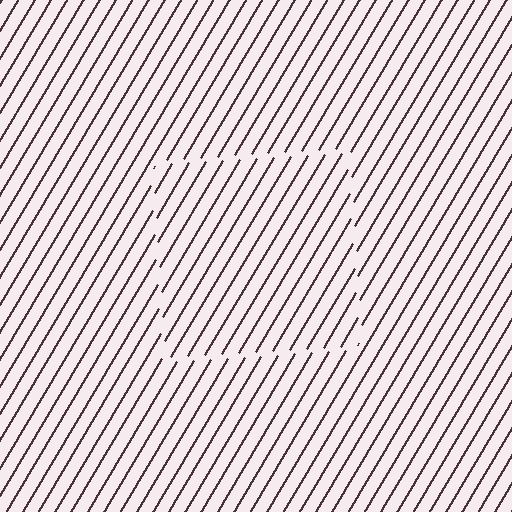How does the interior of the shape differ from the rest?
The interior of the shape contains the same grating, shifted by half a period — the contour is defined by the phase discontinuity where line-ends from the inner and outer gratings abut.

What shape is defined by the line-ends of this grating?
An illusory square. The interior of the shape contains the same grating, shifted by half a period — the contour is defined by the phase discontinuity where line-ends from the inner and outer gratings abut.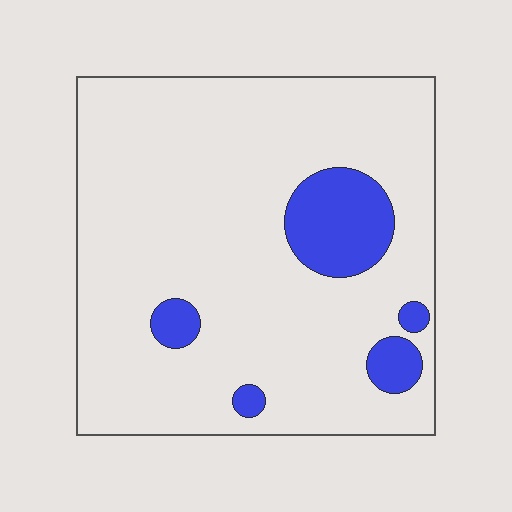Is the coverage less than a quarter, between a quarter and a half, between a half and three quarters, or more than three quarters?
Less than a quarter.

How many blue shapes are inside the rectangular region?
5.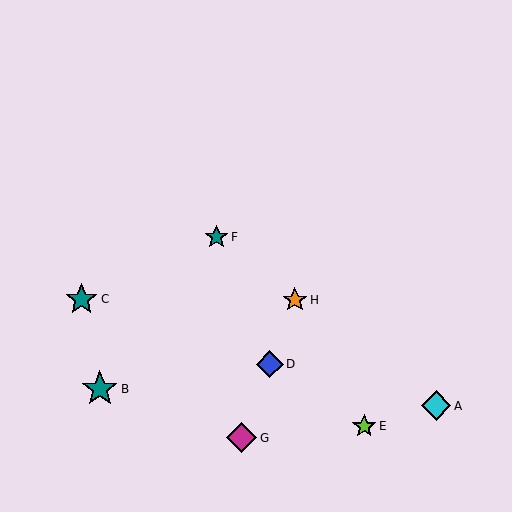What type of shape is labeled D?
Shape D is a blue diamond.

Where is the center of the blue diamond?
The center of the blue diamond is at (270, 364).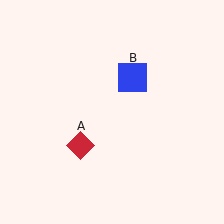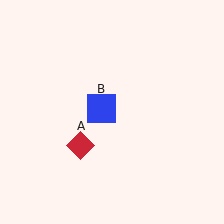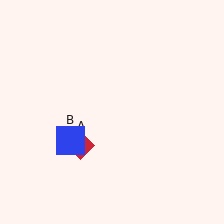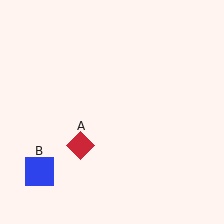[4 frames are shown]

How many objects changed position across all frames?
1 object changed position: blue square (object B).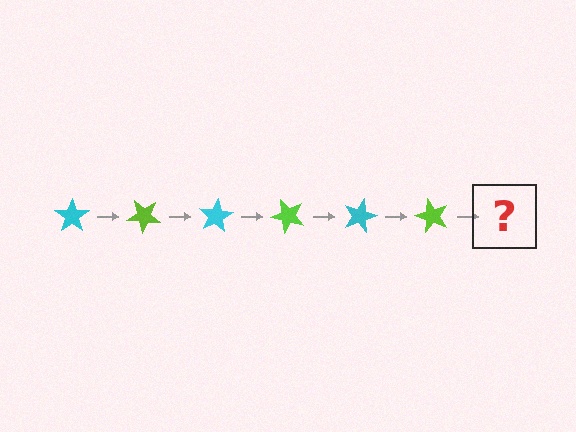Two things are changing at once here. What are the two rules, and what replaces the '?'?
The two rules are that it rotates 40 degrees each step and the color cycles through cyan and lime. The '?' should be a cyan star, rotated 240 degrees from the start.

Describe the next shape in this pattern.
It should be a cyan star, rotated 240 degrees from the start.